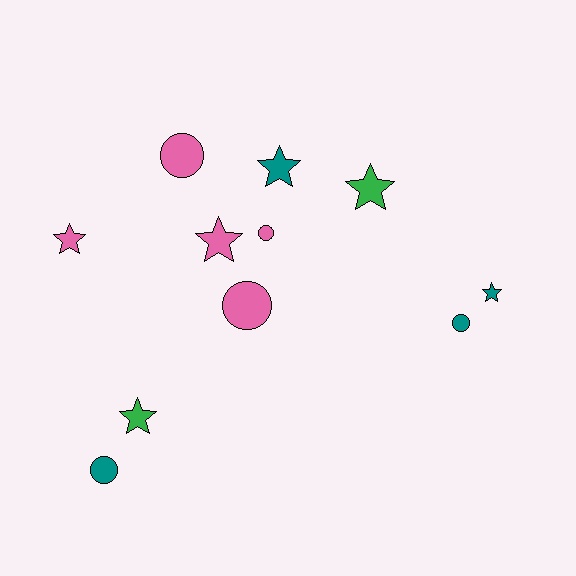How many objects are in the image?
There are 11 objects.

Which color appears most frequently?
Pink, with 5 objects.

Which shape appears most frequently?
Star, with 6 objects.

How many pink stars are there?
There are 2 pink stars.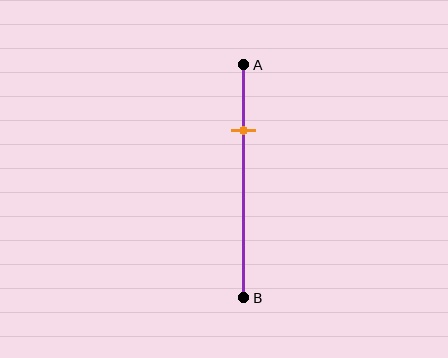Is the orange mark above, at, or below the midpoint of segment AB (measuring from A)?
The orange mark is above the midpoint of segment AB.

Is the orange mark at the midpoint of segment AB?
No, the mark is at about 30% from A, not at the 50% midpoint.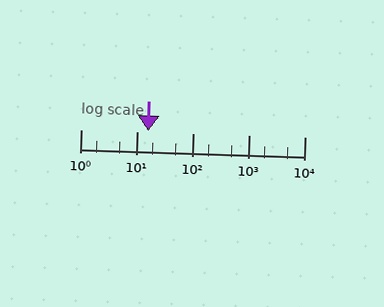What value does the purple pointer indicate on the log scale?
The pointer indicates approximately 16.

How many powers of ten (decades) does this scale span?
The scale spans 4 decades, from 1 to 10000.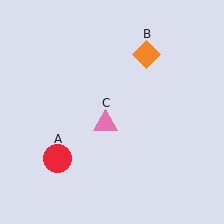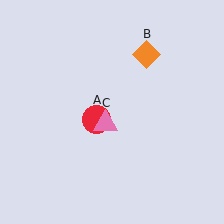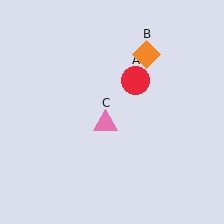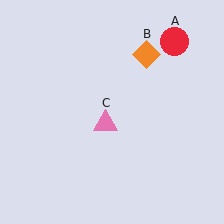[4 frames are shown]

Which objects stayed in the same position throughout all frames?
Orange diamond (object B) and pink triangle (object C) remained stationary.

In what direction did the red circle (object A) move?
The red circle (object A) moved up and to the right.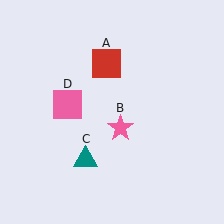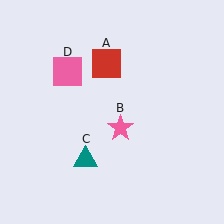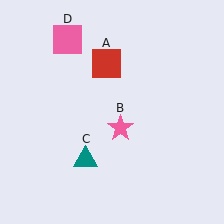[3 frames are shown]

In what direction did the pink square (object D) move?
The pink square (object D) moved up.